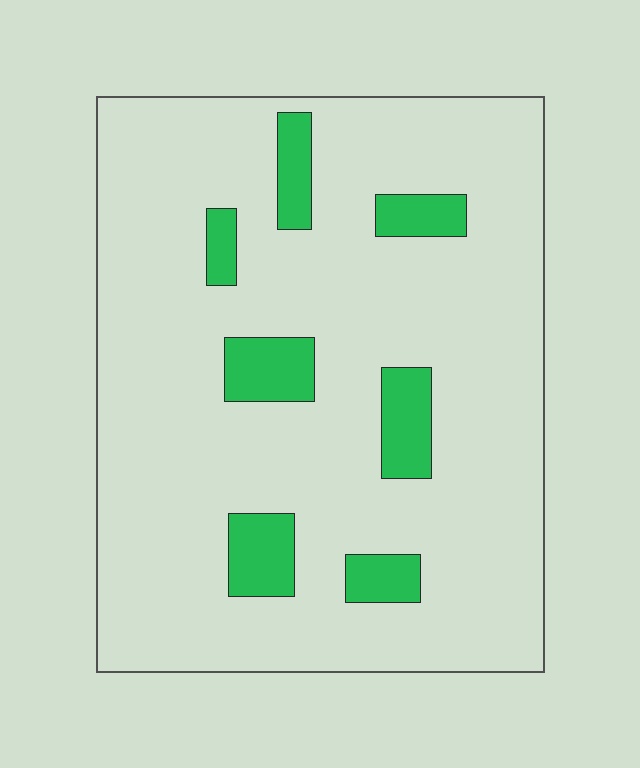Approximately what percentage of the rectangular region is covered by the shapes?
Approximately 10%.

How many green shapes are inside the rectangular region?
7.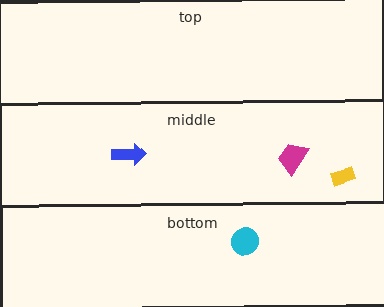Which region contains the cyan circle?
The bottom region.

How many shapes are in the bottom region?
1.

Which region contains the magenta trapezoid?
The middle region.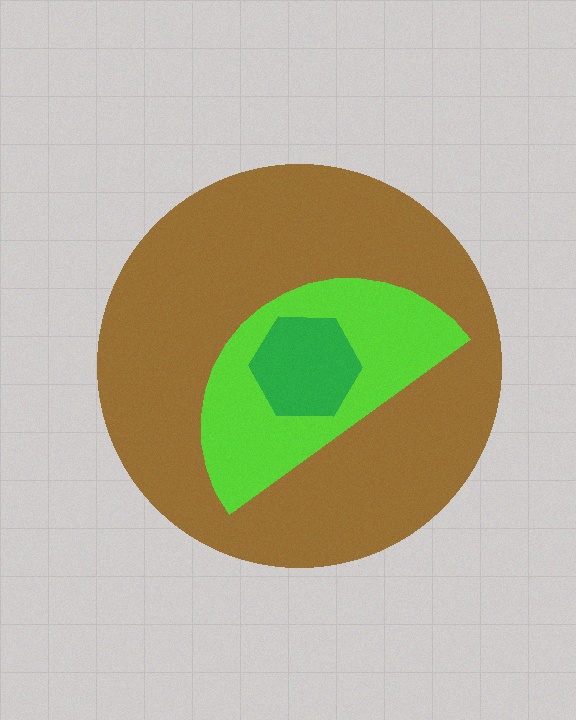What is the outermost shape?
The brown circle.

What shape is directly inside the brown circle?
The lime semicircle.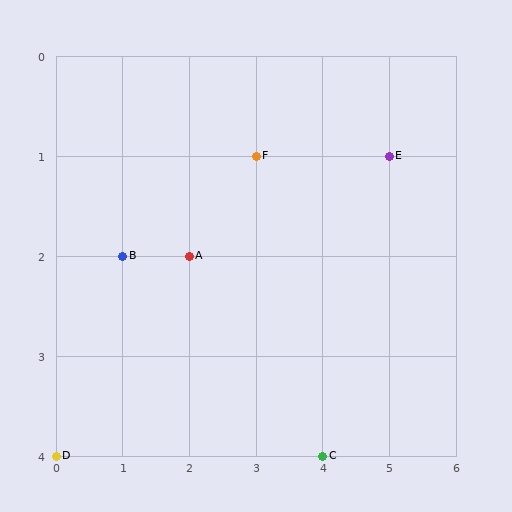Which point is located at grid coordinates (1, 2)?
Point B is at (1, 2).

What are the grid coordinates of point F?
Point F is at grid coordinates (3, 1).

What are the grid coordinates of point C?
Point C is at grid coordinates (4, 4).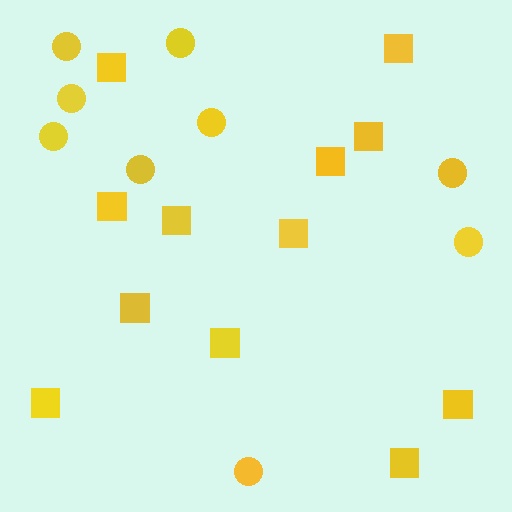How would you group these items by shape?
There are 2 groups: one group of squares (12) and one group of circles (9).